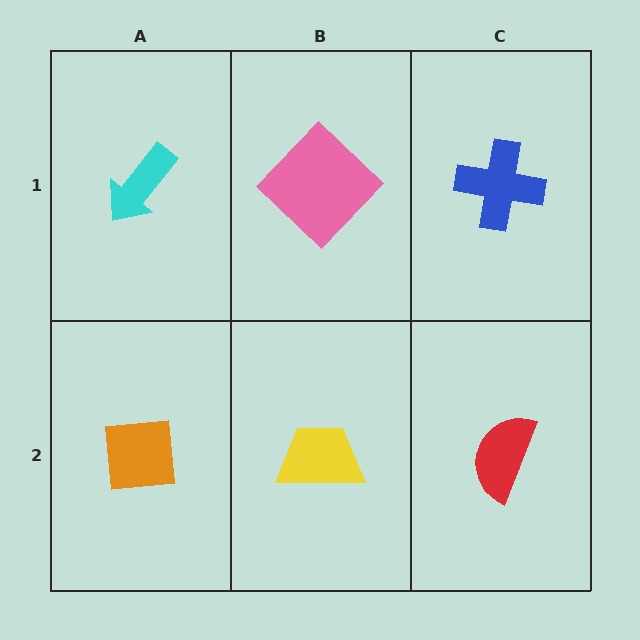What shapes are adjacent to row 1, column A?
An orange square (row 2, column A), a pink diamond (row 1, column B).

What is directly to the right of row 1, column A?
A pink diamond.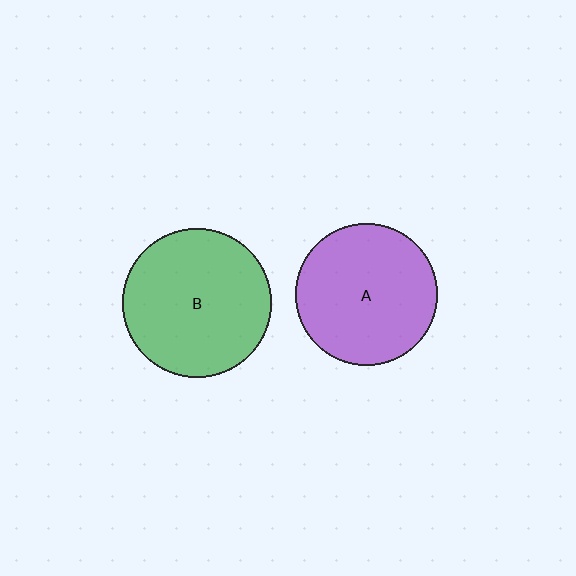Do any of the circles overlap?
No, none of the circles overlap.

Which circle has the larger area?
Circle B (green).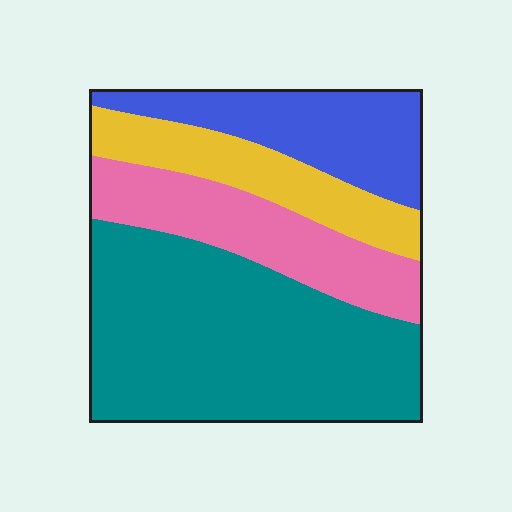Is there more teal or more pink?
Teal.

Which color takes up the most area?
Teal, at roughly 45%.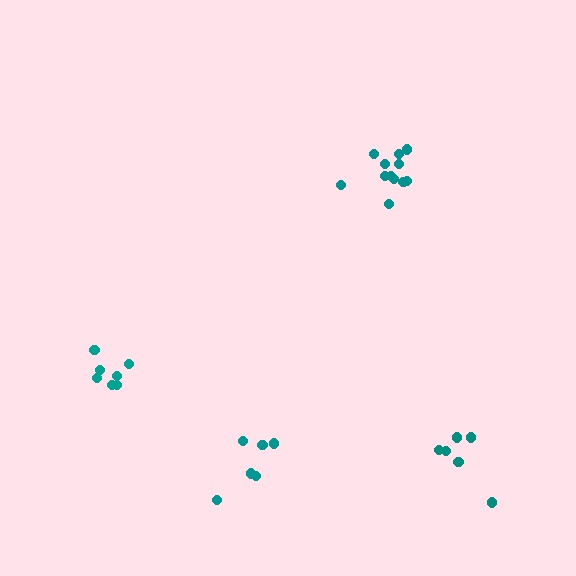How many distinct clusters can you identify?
There are 4 distinct clusters.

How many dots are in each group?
Group 1: 6 dots, Group 2: 6 dots, Group 3: 7 dots, Group 4: 12 dots (31 total).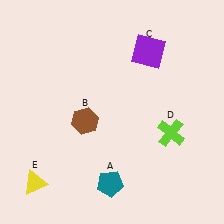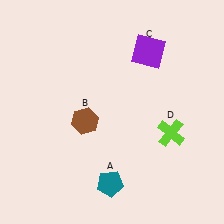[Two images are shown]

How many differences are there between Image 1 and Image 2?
There is 1 difference between the two images.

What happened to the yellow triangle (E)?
The yellow triangle (E) was removed in Image 2. It was in the bottom-left area of Image 1.